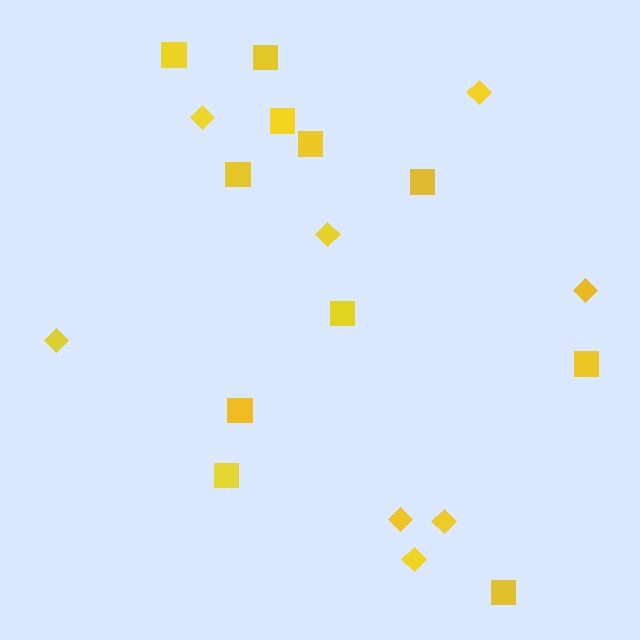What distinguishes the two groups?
There are 2 groups: one group of squares (11) and one group of diamonds (8).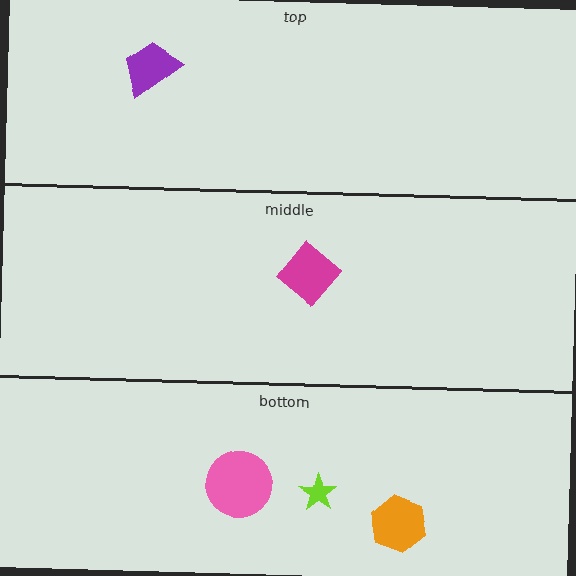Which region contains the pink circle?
The bottom region.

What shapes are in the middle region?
The magenta diamond.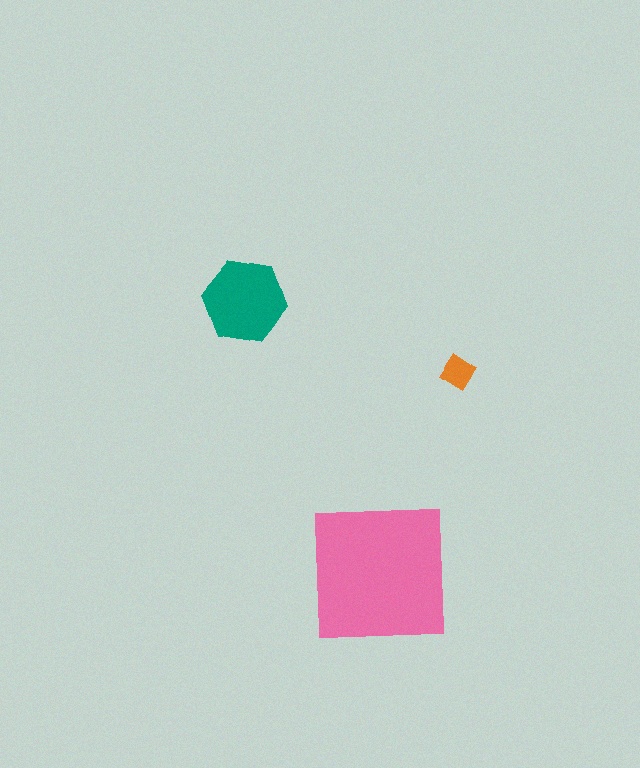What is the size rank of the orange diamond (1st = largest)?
3rd.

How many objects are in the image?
There are 3 objects in the image.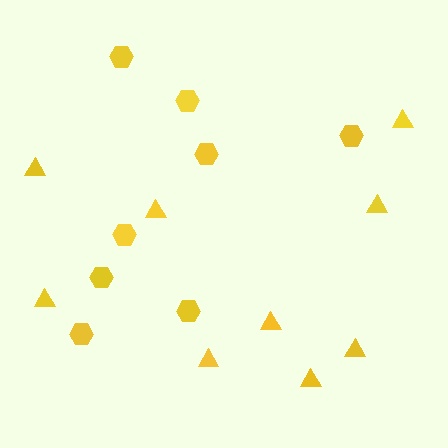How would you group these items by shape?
There are 2 groups: one group of hexagons (8) and one group of triangles (9).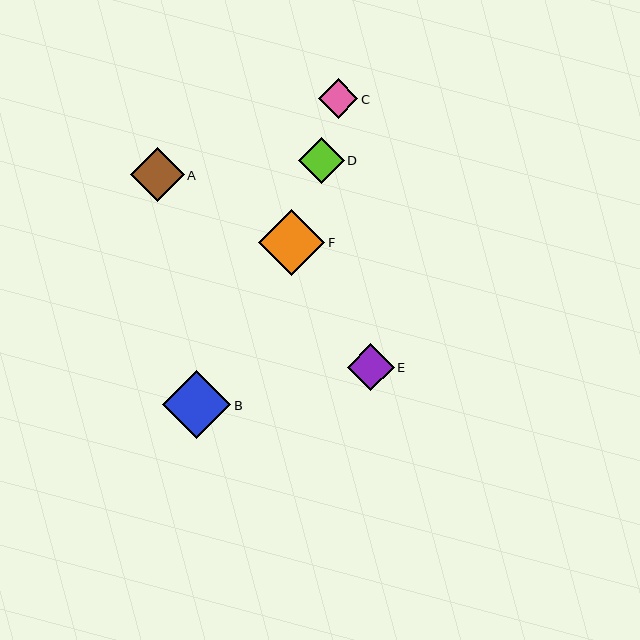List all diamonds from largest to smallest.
From largest to smallest: B, F, A, E, D, C.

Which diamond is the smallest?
Diamond C is the smallest with a size of approximately 40 pixels.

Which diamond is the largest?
Diamond B is the largest with a size of approximately 68 pixels.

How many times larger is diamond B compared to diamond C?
Diamond B is approximately 1.7 times the size of diamond C.